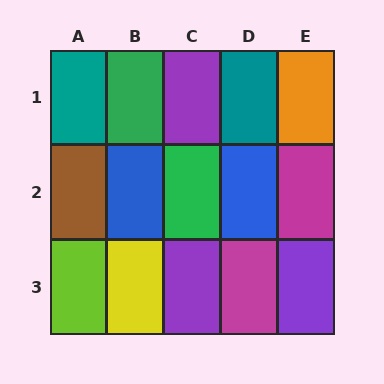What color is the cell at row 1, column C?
Purple.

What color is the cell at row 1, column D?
Teal.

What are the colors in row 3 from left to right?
Lime, yellow, purple, magenta, purple.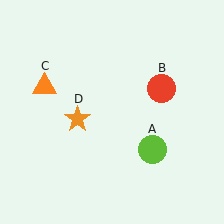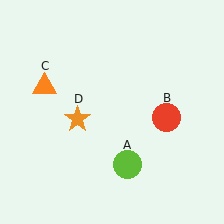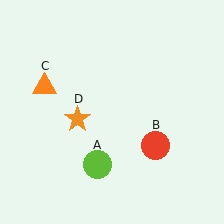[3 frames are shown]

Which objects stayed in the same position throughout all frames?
Orange triangle (object C) and orange star (object D) remained stationary.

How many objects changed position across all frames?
2 objects changed position: lime circle (object A), red circle (object B).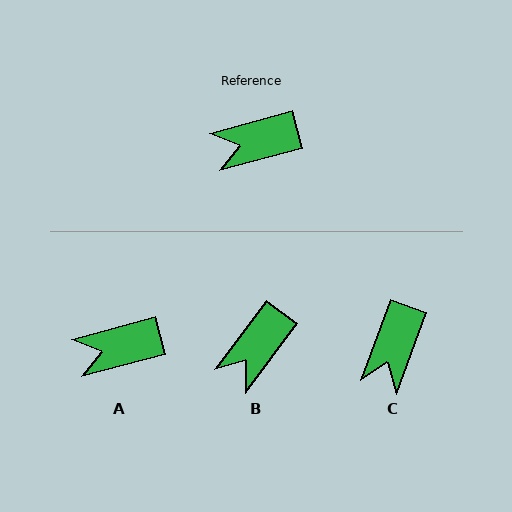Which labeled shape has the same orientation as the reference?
A.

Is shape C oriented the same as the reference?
No, it is off by about 55 degrees.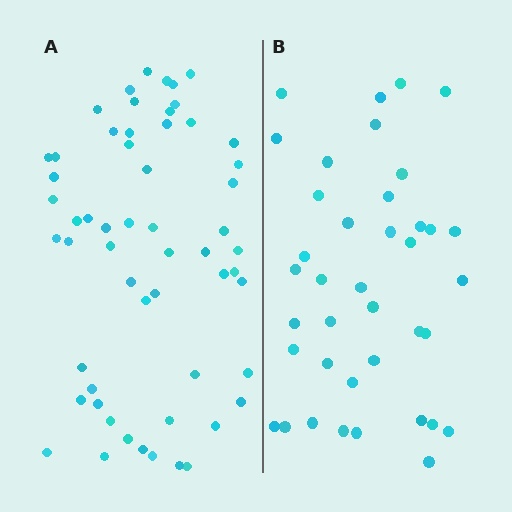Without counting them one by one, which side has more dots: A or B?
Region A (the left region) has more dots.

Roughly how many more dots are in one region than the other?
Region A has approximately 20 more dots than region B.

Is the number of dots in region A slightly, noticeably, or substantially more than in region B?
Region A has substantially more. The ratio is roughly 1.5 to 1.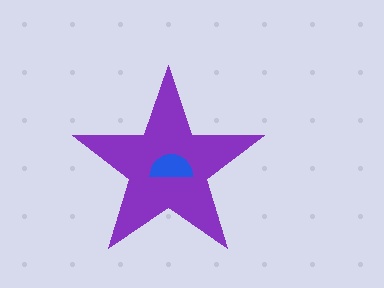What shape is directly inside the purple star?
The blue semicircle.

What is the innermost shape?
The blue semicircle.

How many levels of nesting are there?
2.